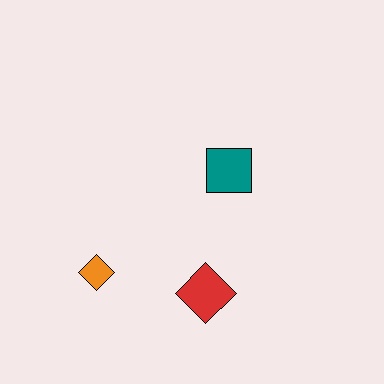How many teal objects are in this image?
There is 1 teal object.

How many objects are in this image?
There are 3 objects.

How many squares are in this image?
There is 1 square.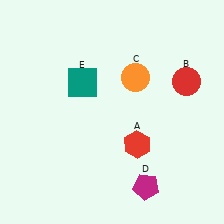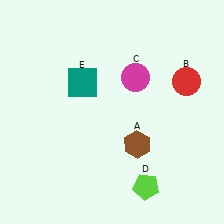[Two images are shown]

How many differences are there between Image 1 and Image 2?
There are 3 differences between the two images.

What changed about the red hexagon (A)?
In Image 1, A is red. In Image 2, it changed to brown.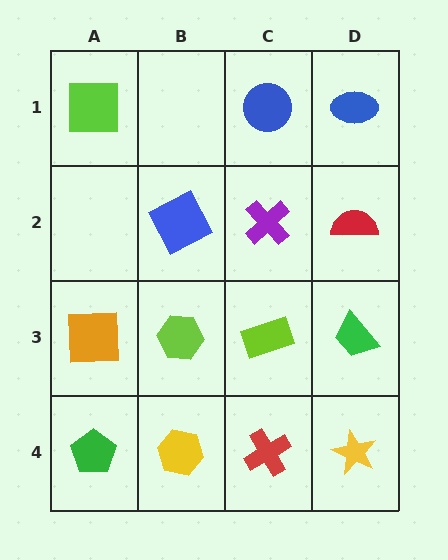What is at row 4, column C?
A red cross.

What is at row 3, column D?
A green trapezoid.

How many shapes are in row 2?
3 shapes.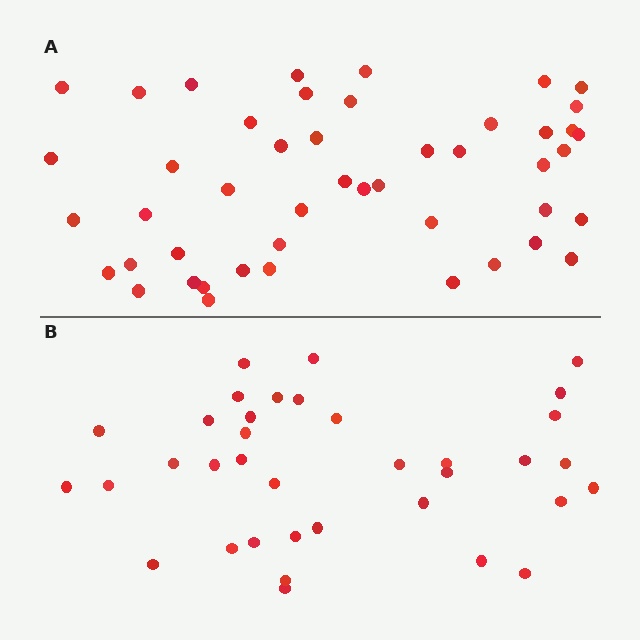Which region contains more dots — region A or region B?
Region A (the top region) has more dots.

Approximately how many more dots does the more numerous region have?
Region A has roughly 12 or so more dots than region B.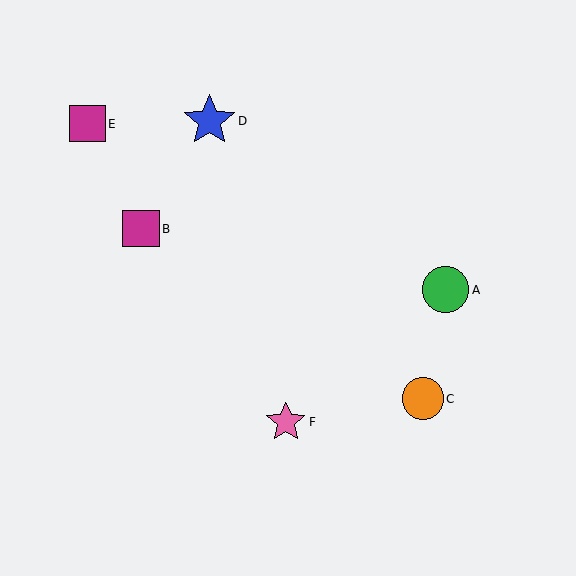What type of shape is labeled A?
Shape A is a green circle.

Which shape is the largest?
The blue star (labeled D) is the largest.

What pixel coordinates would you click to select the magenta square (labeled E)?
Click at (87, 124) to select the magenta square E.